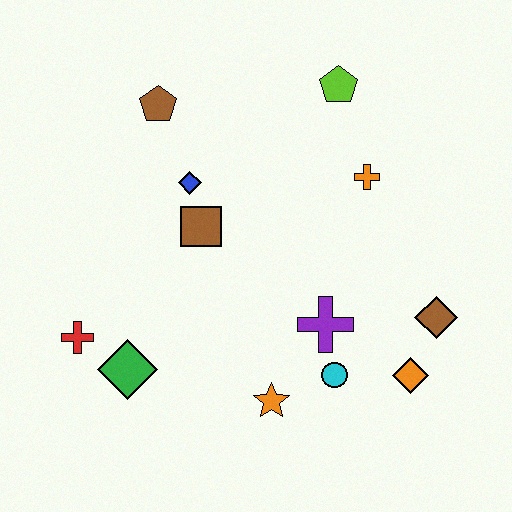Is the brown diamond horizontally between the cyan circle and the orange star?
No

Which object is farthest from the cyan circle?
The brown pentagon is farthest from the cyan circle.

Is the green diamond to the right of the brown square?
No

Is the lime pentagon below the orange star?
No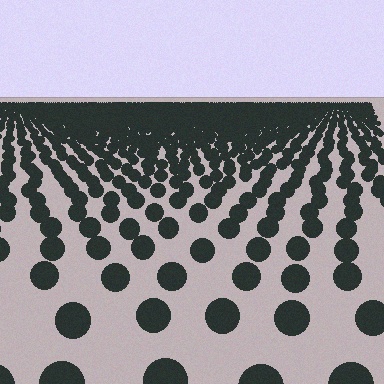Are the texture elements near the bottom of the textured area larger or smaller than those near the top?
Larger. Near the bottom, elements are closer to the viewer and appear at a bigger on-screen size.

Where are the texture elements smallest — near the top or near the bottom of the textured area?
Near the top.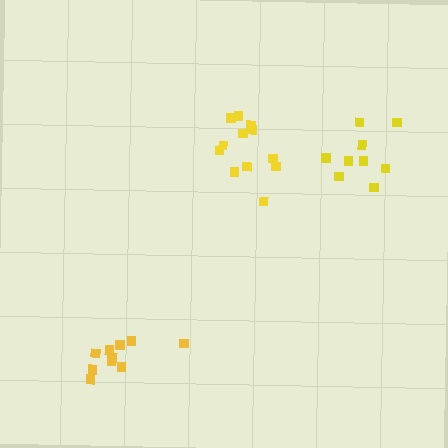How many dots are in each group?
Group 1: 12 dots, Group 2: 9 dots, Group 3: 10 dots (31 total).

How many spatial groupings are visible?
There are 3 spatial groupings.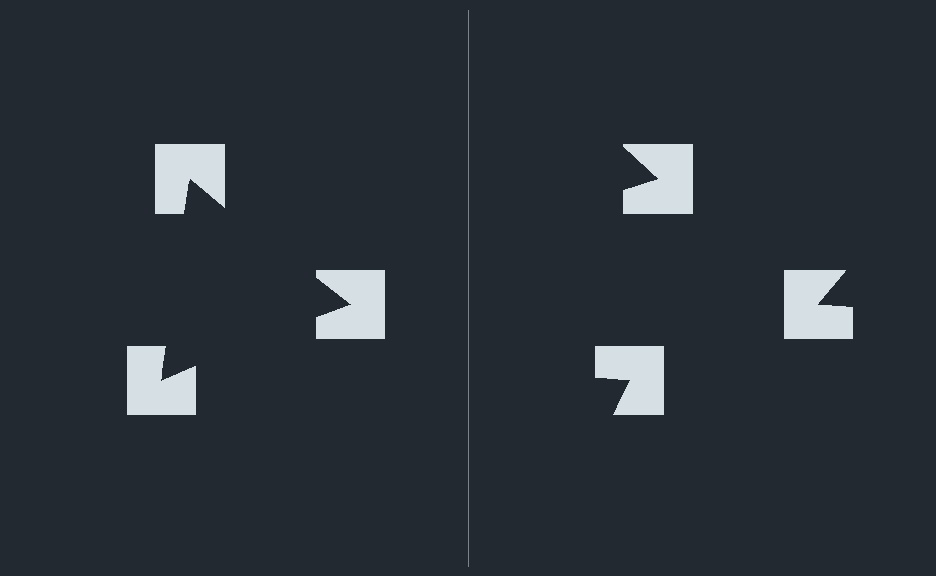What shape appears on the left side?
An illusory triangle.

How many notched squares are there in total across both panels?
6 — 3 on each side.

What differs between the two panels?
The notched squares are positioned identically on both sides; only the wedge orientations differ. On the left they align to a triangle; on the right they are misaligned.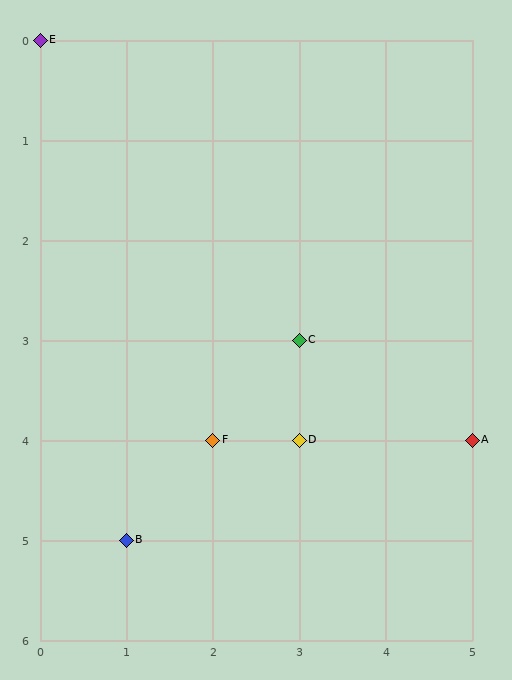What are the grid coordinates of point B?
Point B is at grid coordinates (1, 5).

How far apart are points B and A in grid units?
Points B and A are 4 columns and 1 row apart (about 4.1 grid units diagonally).